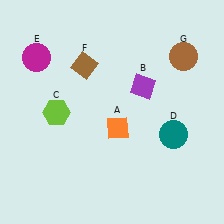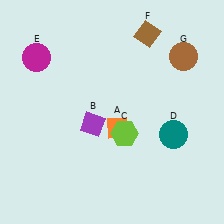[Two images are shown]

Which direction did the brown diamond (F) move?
The brown diamond (F) moved right.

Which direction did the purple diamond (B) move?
The purple diamond (B) moved left.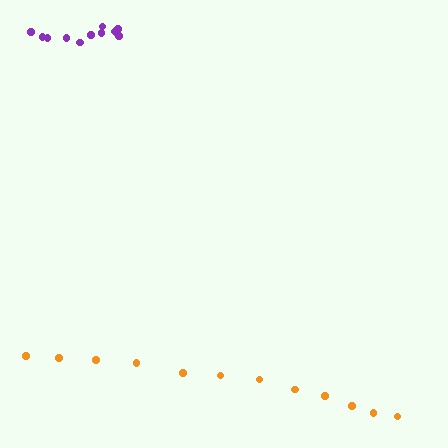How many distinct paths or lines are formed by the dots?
There are 2 distinct paths.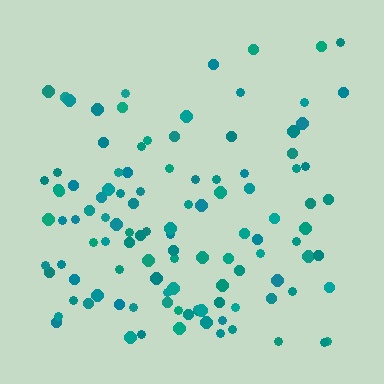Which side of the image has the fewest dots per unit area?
The top.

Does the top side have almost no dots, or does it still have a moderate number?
Still a moderate number, just noticeably fewer than the bottom.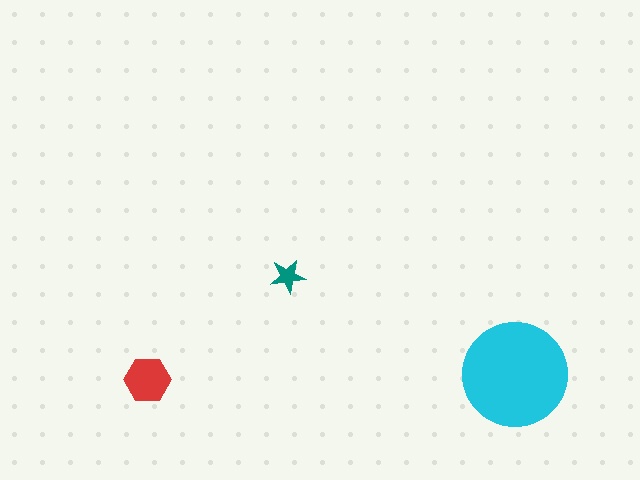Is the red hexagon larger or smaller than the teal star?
Larger.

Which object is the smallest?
The teal star.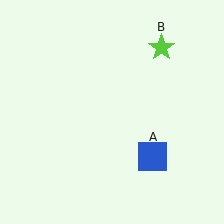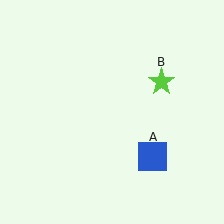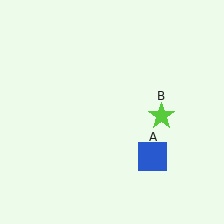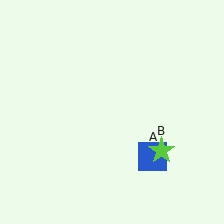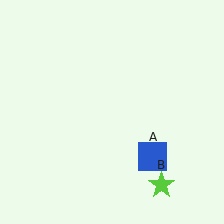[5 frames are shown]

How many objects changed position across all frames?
1 object changed position: lime star (object B).